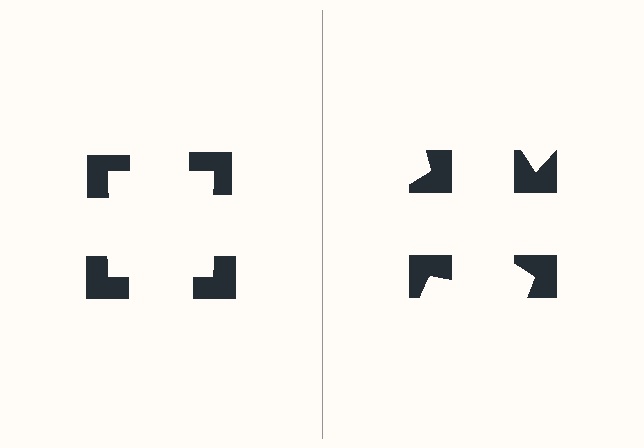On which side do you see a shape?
An illusory square appears on the left side. On the right side the wedge cuts are rotated, so no coherent shape forms.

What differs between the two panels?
The notched squares are positioned identically on both sides; only the wedge orientations differ. On the left they align to a square; on the right they are misaligned.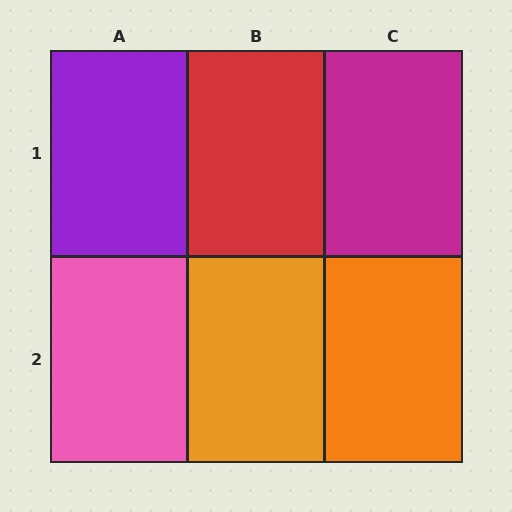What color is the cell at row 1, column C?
Magenta.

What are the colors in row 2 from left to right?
Pink, orange, orange.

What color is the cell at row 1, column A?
Purple.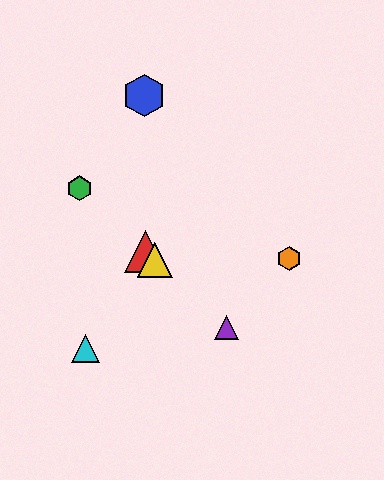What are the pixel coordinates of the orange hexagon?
The orange hexagon is at (289, 258).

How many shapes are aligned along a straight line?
4 shapes (the red triangle, the green hexagon, the yellow triangle, the purple triangle) are aligned along a straight line.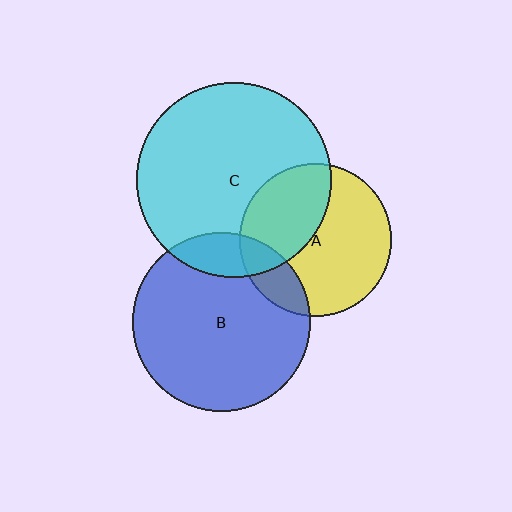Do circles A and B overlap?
Yes.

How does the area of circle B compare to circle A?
Approximately 1.4 times.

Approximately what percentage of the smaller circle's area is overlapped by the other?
Approximately 15%.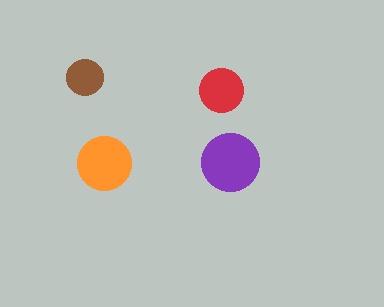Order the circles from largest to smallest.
the purple one, the orange one, the red one, the brown one.